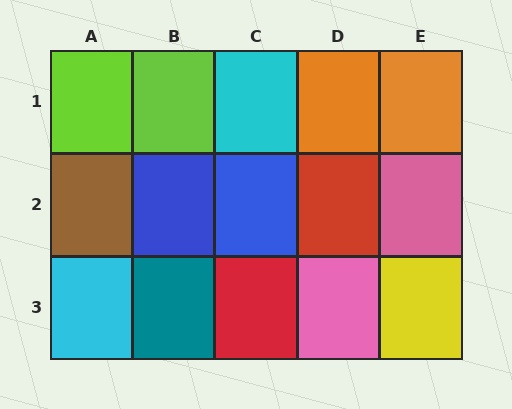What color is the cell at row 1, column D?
Orange.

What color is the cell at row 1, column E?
Orange.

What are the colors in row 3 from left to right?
Cyan, teal, red, pink, yellow.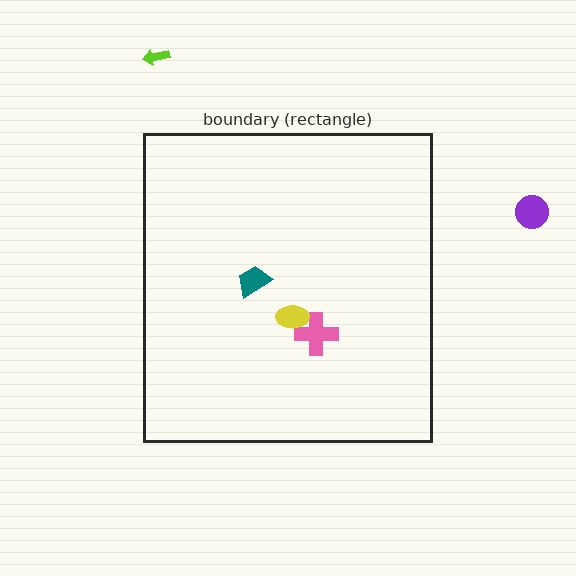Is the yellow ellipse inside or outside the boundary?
Inside.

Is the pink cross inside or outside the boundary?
Inside.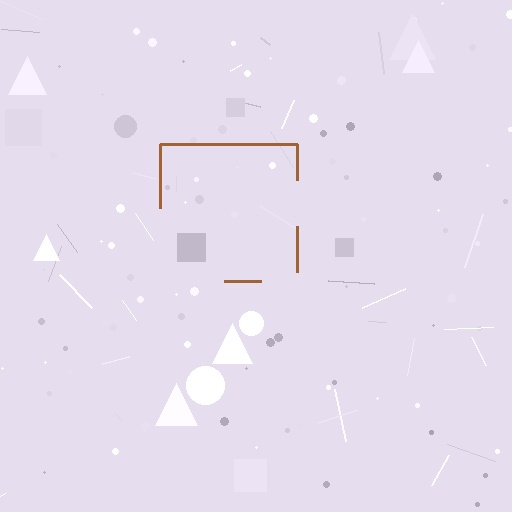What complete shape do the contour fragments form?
The contour fragments form a square.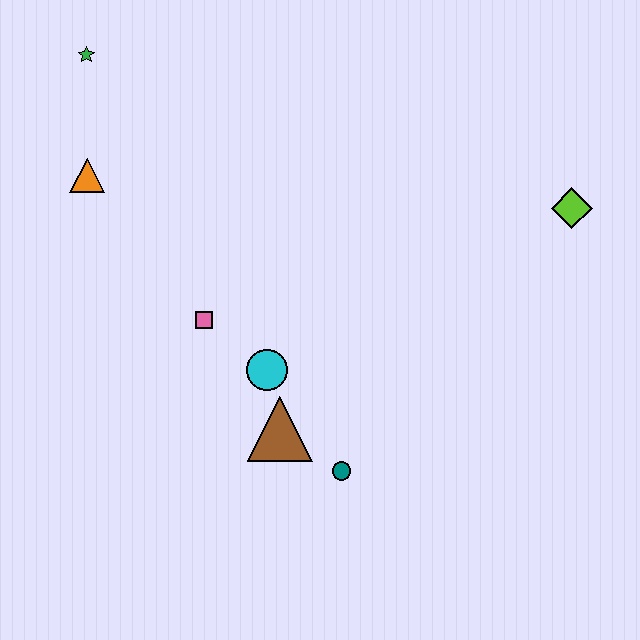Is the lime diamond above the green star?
No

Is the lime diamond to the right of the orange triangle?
Yes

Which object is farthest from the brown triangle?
The green star is farthest from the brown triangle.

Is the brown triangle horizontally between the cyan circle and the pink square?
No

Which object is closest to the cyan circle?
The brown triangle is closest to the cyan circle.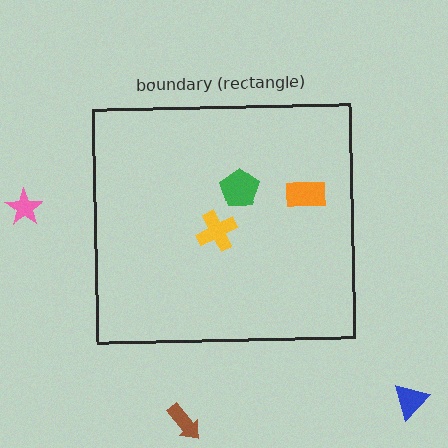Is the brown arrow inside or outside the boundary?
Outside.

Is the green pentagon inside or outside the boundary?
Inside.